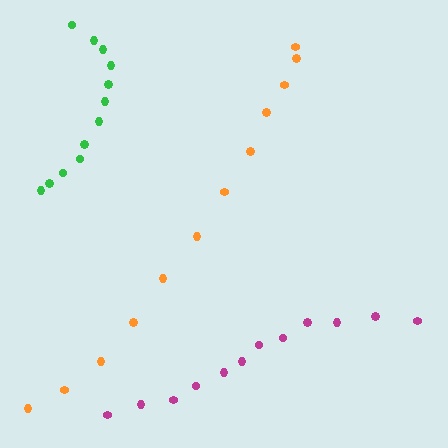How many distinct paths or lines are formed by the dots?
There are 3 distinct paths.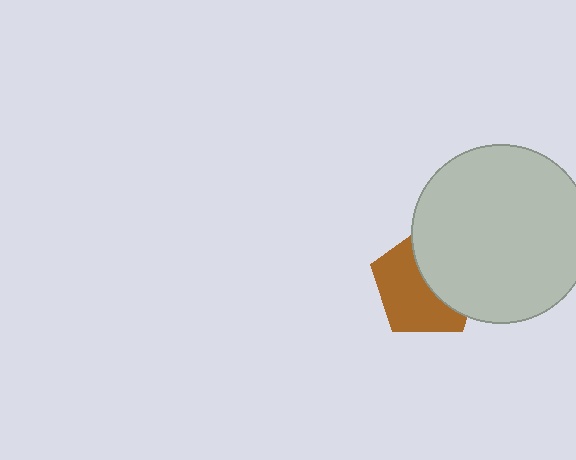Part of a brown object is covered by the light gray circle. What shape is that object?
It is a pentagon.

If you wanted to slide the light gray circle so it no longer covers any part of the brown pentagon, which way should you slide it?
Slide it right — that is the most direct way to separate the two shapes.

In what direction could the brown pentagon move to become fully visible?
The brown pentagon could move left. That would shift it out from behind the light gray circle entirely.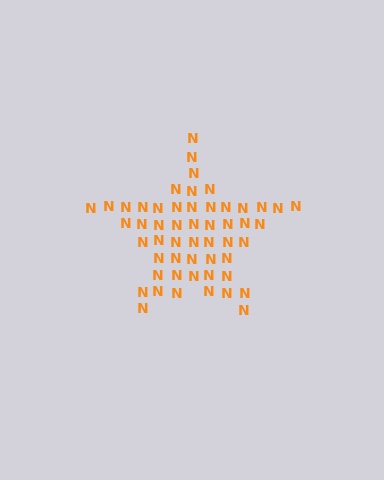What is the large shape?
The large shape is a star.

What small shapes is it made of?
It is made of small letter N's.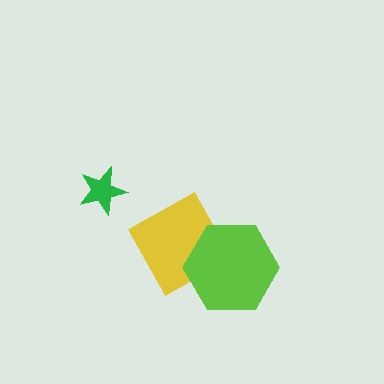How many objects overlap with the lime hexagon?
1 object overlaps with the lime hexagon.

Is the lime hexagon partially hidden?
No, no other shape covers it.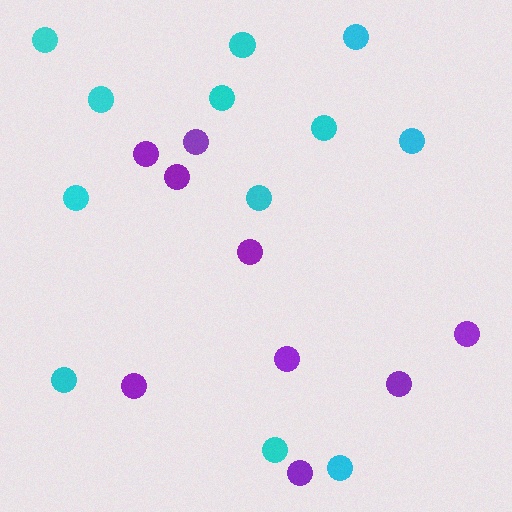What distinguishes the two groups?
There are 2 groups: one group of purple circles (9) and one group of cyan circles (12).